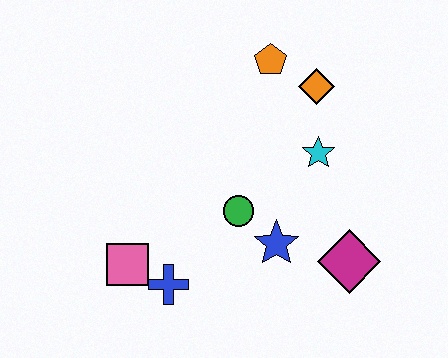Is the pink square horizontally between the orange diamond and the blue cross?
No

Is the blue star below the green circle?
Yes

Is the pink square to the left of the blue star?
Yes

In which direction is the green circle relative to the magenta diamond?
The green circle is to the left of the magenta diamond.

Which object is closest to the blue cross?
The pink square is closest to the blue cross.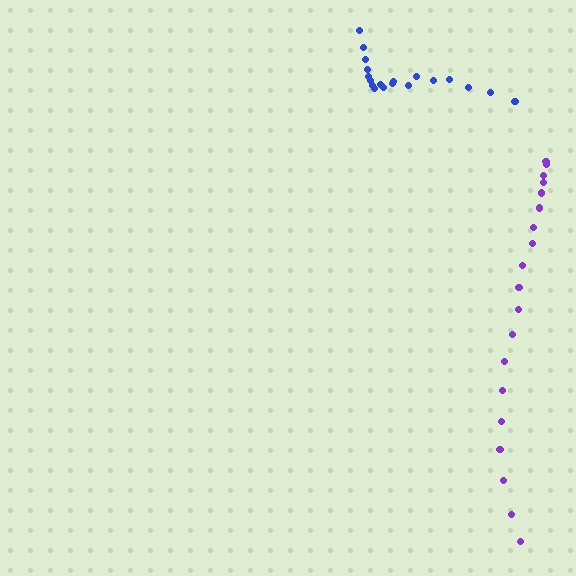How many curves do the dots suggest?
There are 2 distinct paths.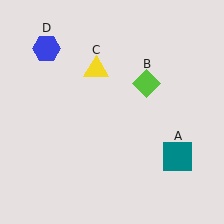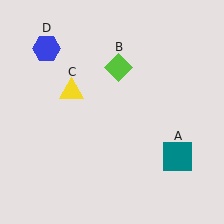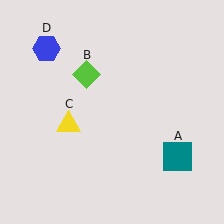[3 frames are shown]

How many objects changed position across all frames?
2 objects changed position: lime diamond (object B), yellow triangle (object C).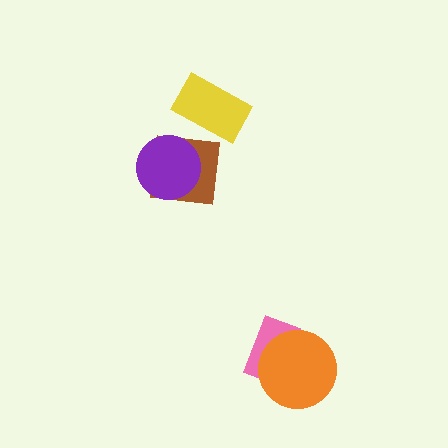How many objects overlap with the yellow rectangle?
0 objects overlap with the yellow rectangle.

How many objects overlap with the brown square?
1 object overlaps with the brown square.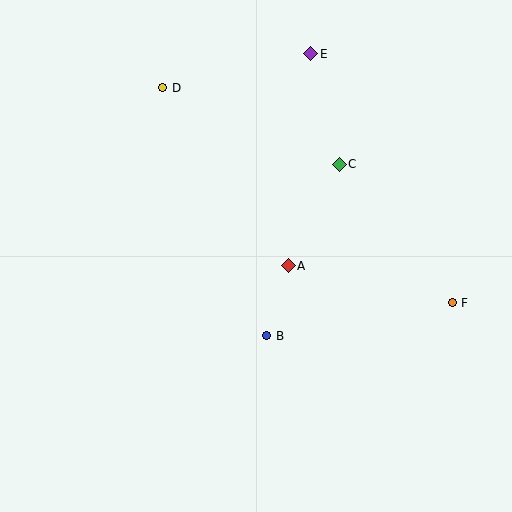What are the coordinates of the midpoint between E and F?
The midpoint between E and F is at (382, 178).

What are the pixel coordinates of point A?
Point A is at (288, 266).